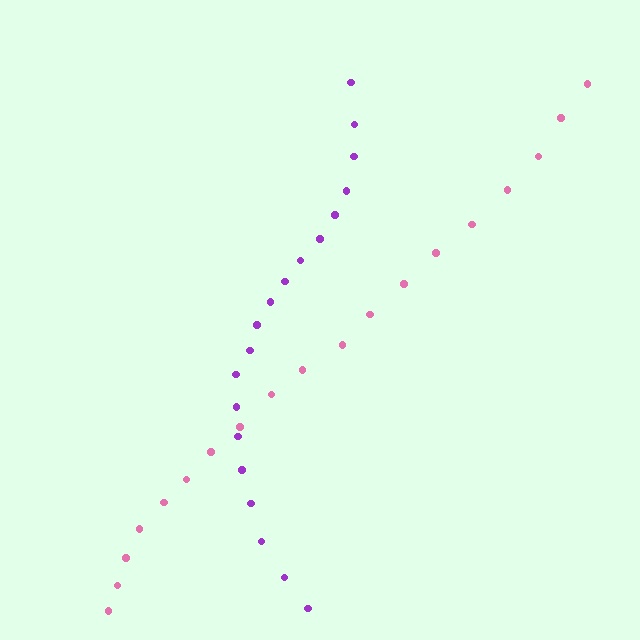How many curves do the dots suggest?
There are 2 distinct paths.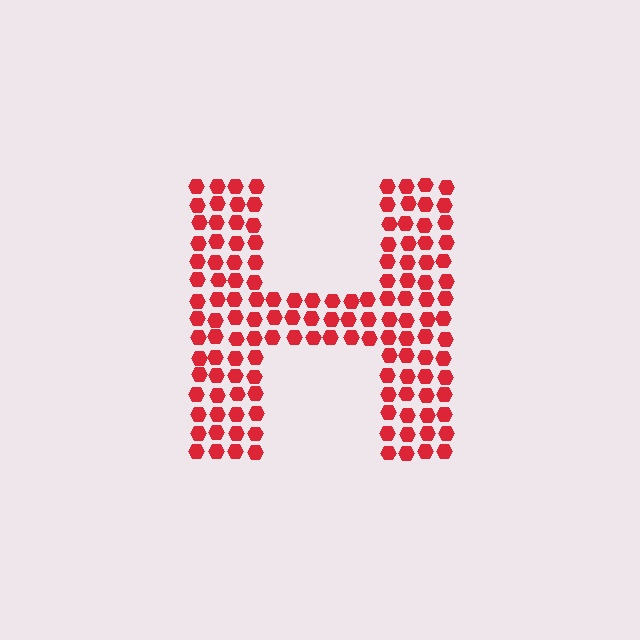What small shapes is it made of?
It is made of small hexagons.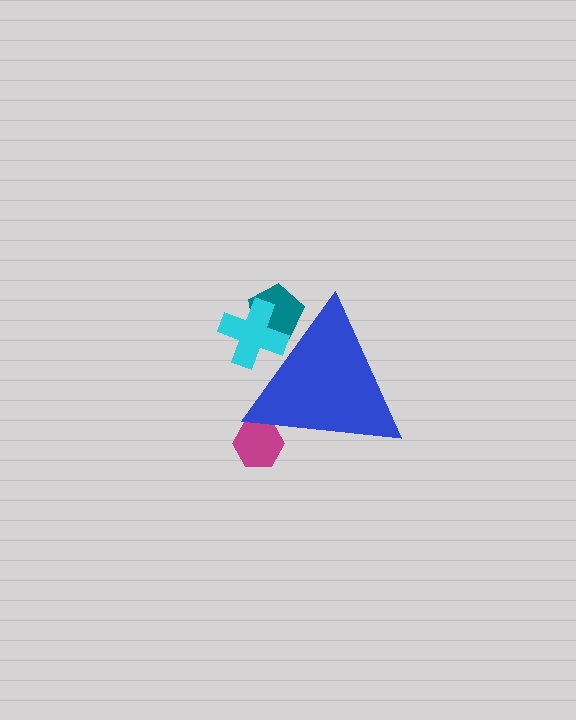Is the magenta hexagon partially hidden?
Yes, the magenta hexagon is partially hidden behind the blue triangle.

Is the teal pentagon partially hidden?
Yes, the teal pentagon is partially hidden behind the blue triangle.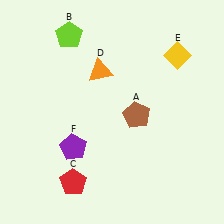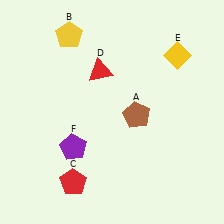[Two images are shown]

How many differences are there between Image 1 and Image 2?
There are 2 differences between the two images.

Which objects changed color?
B changed from lime to yellow. D changed from orange to red.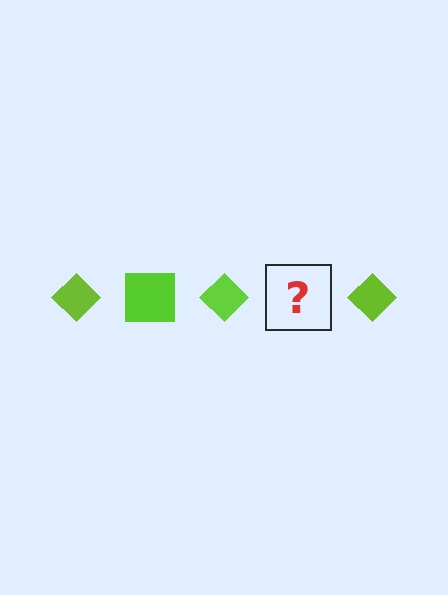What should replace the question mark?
The question mark should be replaced with a lime square.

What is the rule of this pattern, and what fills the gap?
The rule is that the pattern cycles through diamond, square shapes in lime. The gap should be filled with a lime square.